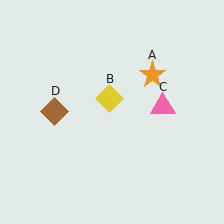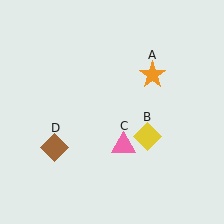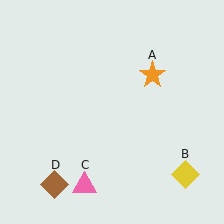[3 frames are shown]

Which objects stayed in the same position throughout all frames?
Orange star (object A) remained stationary.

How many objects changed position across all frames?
3 objects changed position: yellow diamond (object B), pink triangle (object C), brown diamond (object D).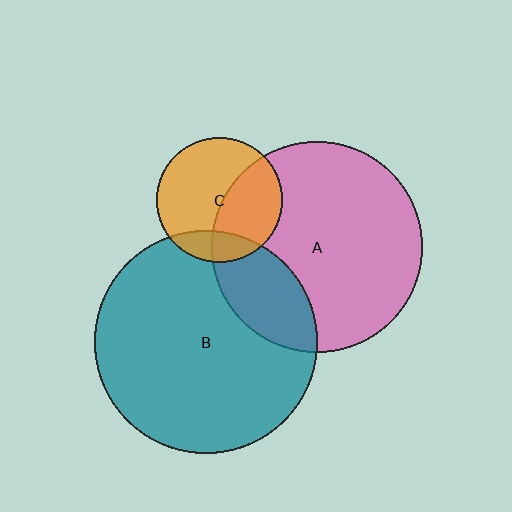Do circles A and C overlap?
Yes.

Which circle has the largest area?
Circle B (teal).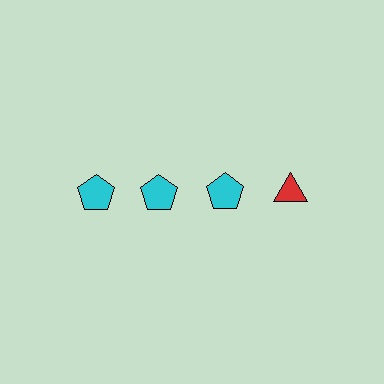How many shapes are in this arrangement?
There are 4 shapes arranged in a grid pattern.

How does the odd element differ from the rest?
It differs in both color (red instead of cyan) and shape (triangle instead of pentagon).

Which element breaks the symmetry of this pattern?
The red triangle in the top row, second from right column breaks the symmetry. All other shapes are cyan pentagons.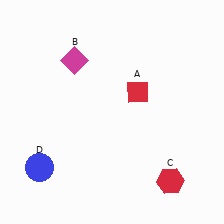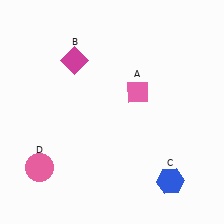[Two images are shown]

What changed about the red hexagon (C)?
In Image 1, C is red. In Image 2, it changed to blue.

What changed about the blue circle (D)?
In Image 1, D is blue. In Image 2, it changed to pink.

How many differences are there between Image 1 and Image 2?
There are 3 differences between the two images.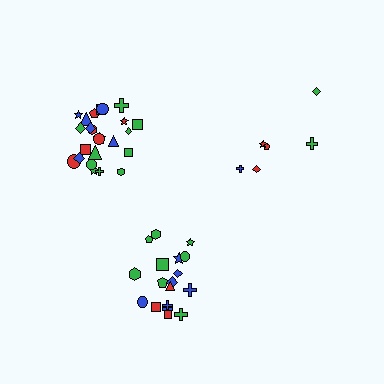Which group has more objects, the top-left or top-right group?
The top-left group.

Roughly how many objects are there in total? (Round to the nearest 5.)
Roughly 50 objects in total.